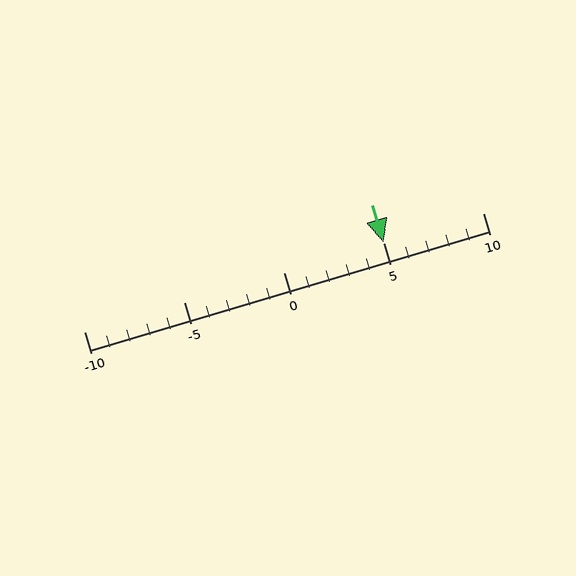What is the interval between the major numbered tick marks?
The major tick marks are spaced 5 units apart.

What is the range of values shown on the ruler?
The ruler shows values from -10 to 10.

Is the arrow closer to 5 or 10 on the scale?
The arrow is closer to 5.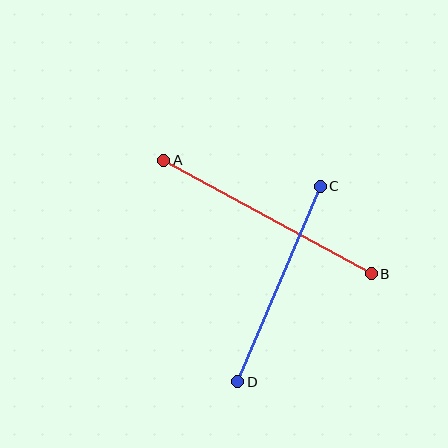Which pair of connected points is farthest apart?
Points A and B are farthest apart.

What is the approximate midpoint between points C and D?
The midpoint is at approximately (279, 284) pixels.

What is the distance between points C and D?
The distance is approximately 212 pixels.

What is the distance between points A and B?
The distance is approximately 236 pixels.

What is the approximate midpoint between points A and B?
The midpoint is at approximately (268, 217) pixels.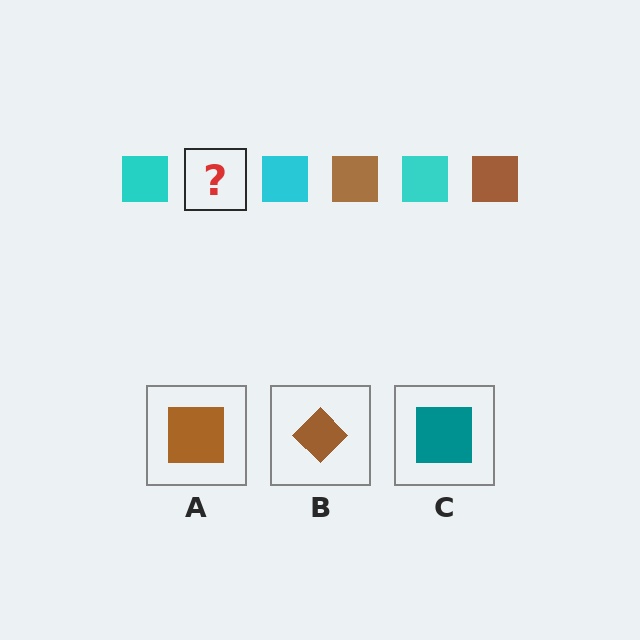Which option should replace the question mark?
Option A.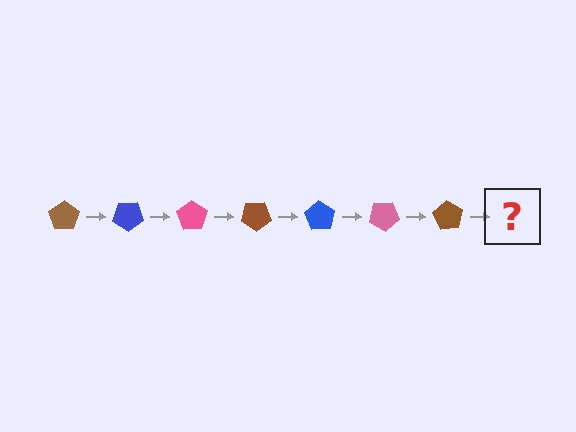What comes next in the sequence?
The next element should be a blue pentagon, rotated 245 degrees from the start.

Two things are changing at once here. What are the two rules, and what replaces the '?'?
The two rules are that it rotates 35 degrees each step and the color cycles through brown, blue, and pink. The '?' should be a blue pentagon, rotated 245 degrees from the start.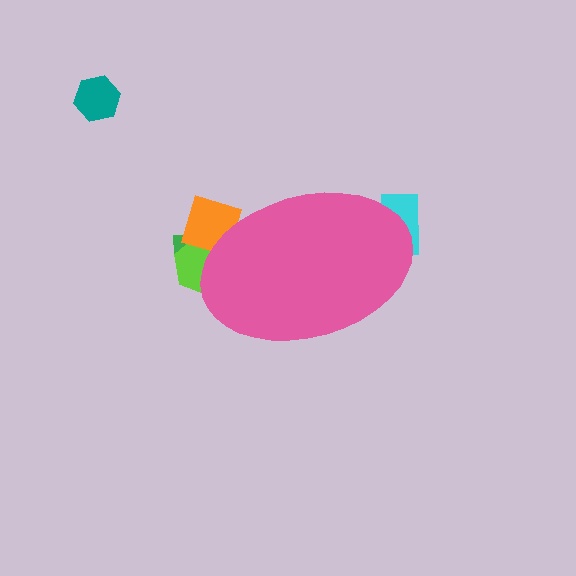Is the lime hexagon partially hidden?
Yes, the lime hexagon is partially hidden behind the pink ellipse.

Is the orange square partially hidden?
Yes, the orange square is partially hidden behind the pink ellipse.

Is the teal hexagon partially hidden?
No, the teal hexagon is fully visible.